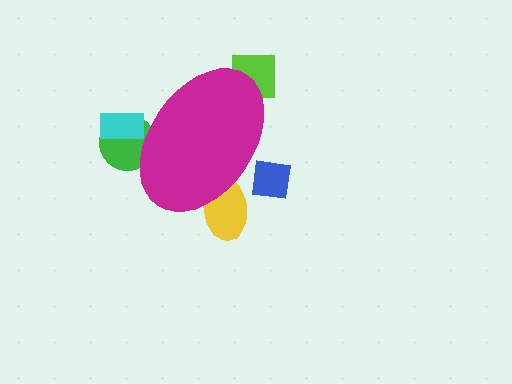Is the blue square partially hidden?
Yes, the blue square is partially hidden behind the magenta ellipse.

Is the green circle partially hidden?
Yes, the green circle is partially hidden behind the magenta ellipse.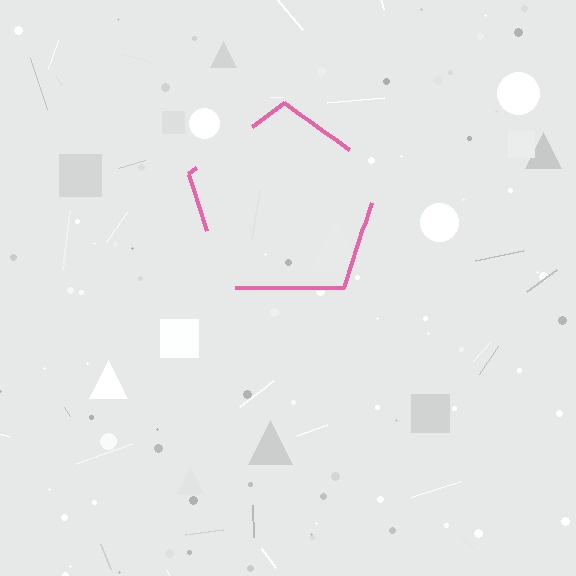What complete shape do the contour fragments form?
The contour fragments form a pentagon.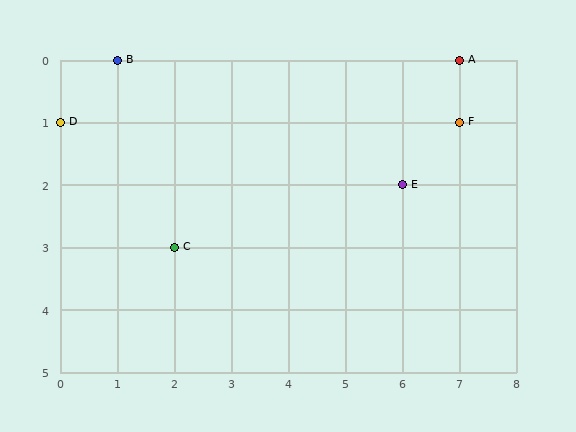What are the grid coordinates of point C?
Point C is at grid coordinates (2, 3).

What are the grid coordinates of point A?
Point A is at grid coordinates (7, 0).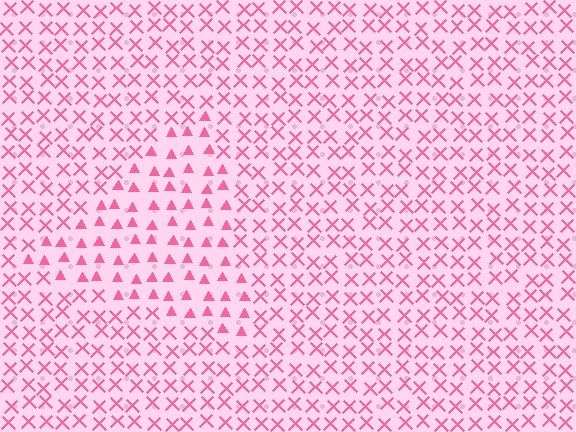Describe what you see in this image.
The image is filled with small pink elements arranged in a uniform grid. A triangle-shaped region contains triangles, while the surrounding area contains X marks. The boundary is defined purely by the change in element shape.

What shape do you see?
I see a triangle.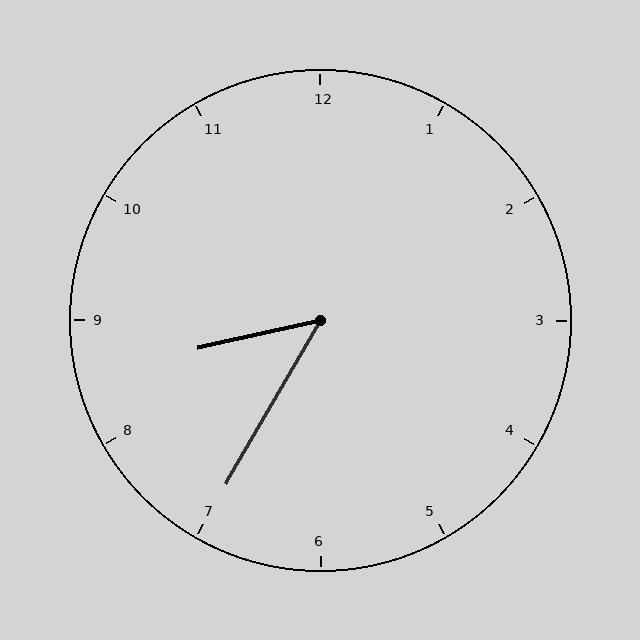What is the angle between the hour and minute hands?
Approximately 48 degrees.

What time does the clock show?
8:35.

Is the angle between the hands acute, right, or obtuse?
It is acute.